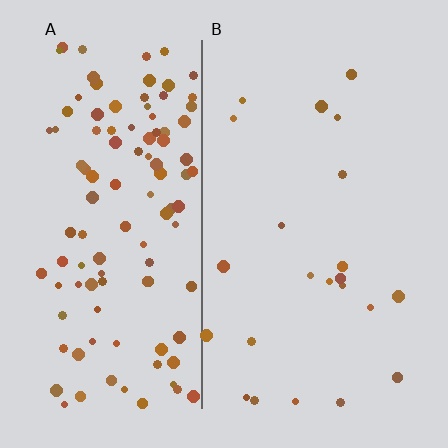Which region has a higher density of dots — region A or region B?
A (the left).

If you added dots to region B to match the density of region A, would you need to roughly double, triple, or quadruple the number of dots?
Approximately quadruple.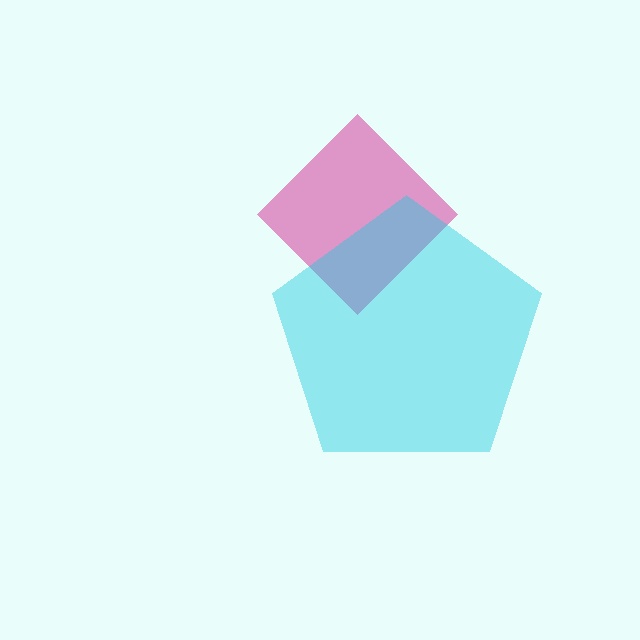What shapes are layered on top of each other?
The layered shapes are: a magenta diamond, a cyan pentagon.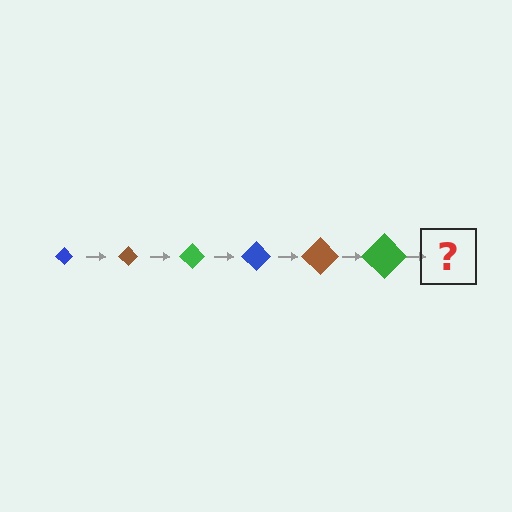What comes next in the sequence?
The next element should be a blue diamond, larger than the previous one.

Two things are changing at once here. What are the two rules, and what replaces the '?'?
The two rules are that the diamond grows larger each step and the color cycles through blue, brown, and green. The '?' should be a blue diamond, larger than the previous one.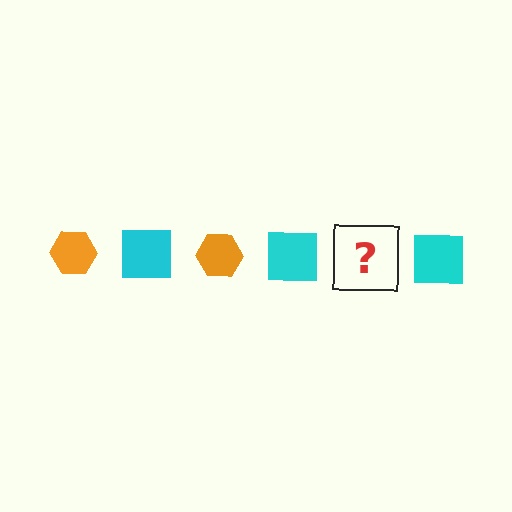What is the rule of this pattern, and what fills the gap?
The rule is that the pattern alternates between orange hexagon and cyan square. The gap should be filled with an orange hexagon.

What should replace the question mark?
The question mark should be replaced with an orange hexagon.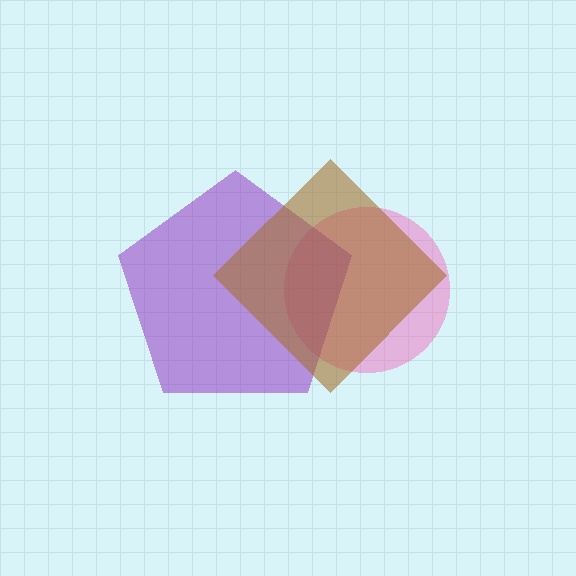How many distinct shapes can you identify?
There are 3 distinct shapes: a pink circle, a purple pentagon, a brown diamond.